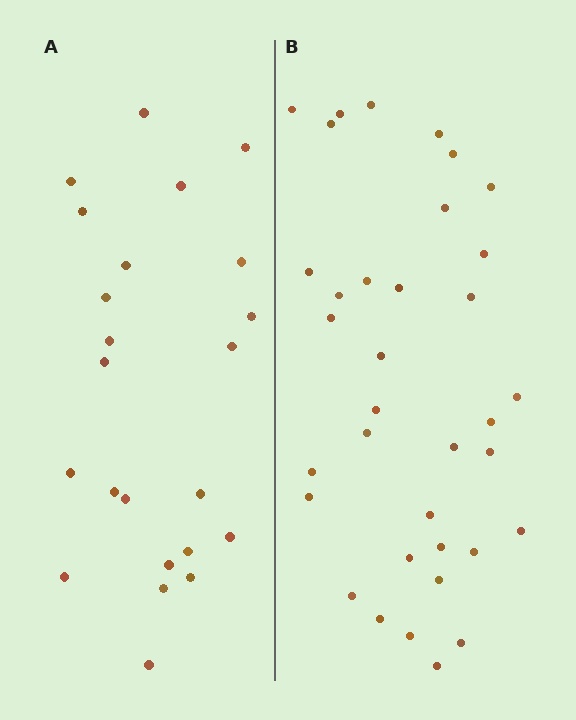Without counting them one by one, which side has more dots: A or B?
Region B (the right region) has more dots.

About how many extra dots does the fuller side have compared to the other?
Region B has roughly 12 or so more dots than region A.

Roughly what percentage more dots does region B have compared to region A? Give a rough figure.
About 50% more.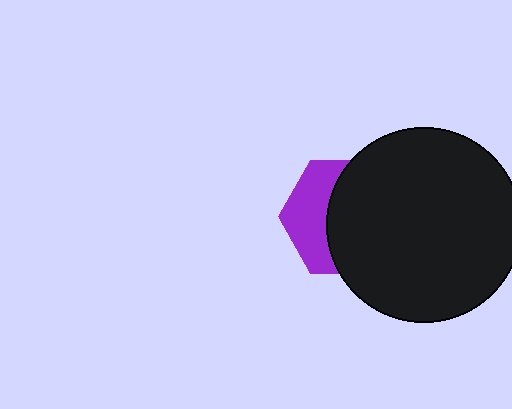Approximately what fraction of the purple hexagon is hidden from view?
Roughly 61% of the purple hexagon is hidden behind the black circle.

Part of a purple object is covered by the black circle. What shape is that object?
It is a hexagon.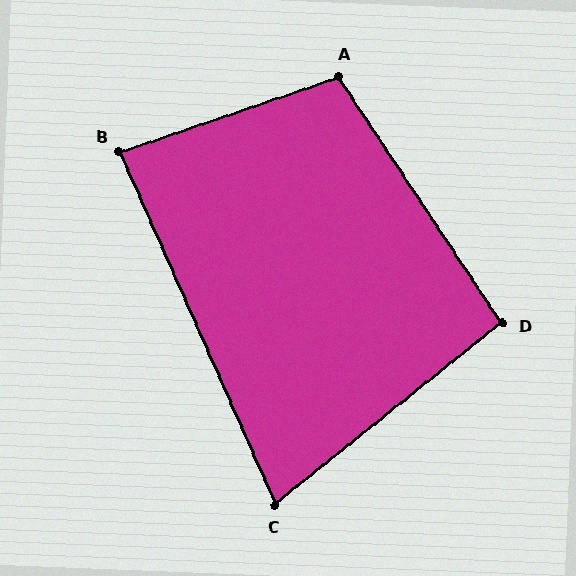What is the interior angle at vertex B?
Approximately 85 degrees (acute).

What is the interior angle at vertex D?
Approximately 95 degrees (obtuse).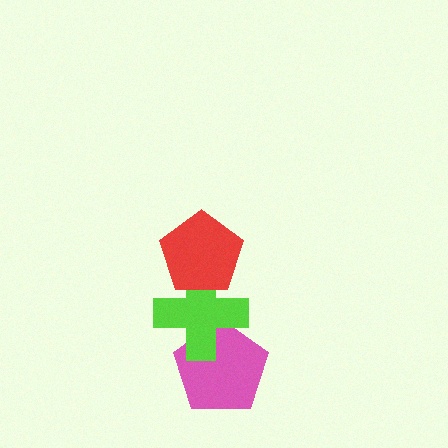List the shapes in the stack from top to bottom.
From top to bottom: the red pentagon, the lime cross, the pink pentagon.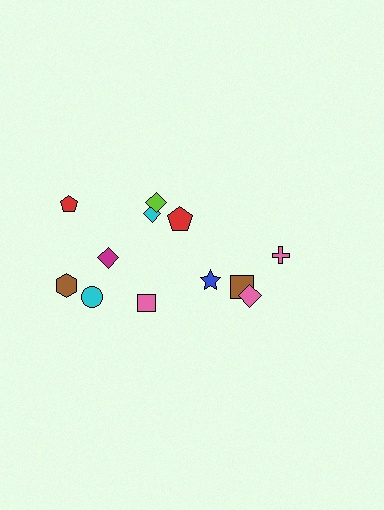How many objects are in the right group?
There are 4 objects.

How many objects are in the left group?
There are 8 objects.